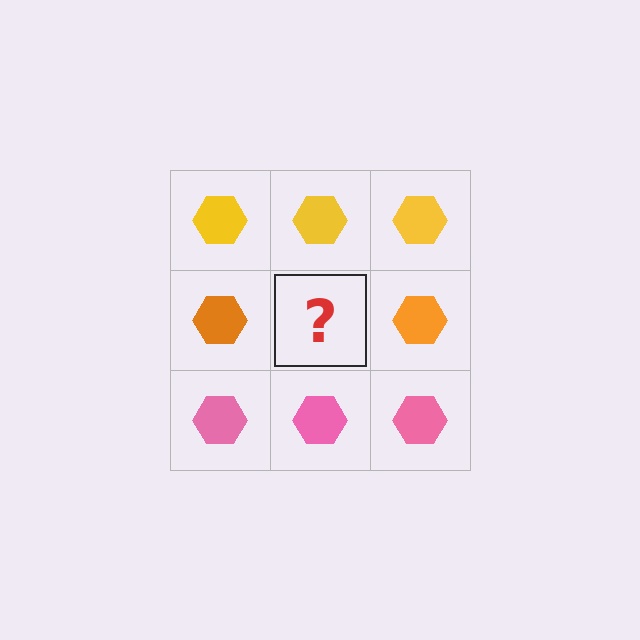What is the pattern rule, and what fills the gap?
The rule is that each row has a consistent color. The gap should be filled with an orange hexagon.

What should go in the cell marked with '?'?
The missing cell should contain an orange hexagon.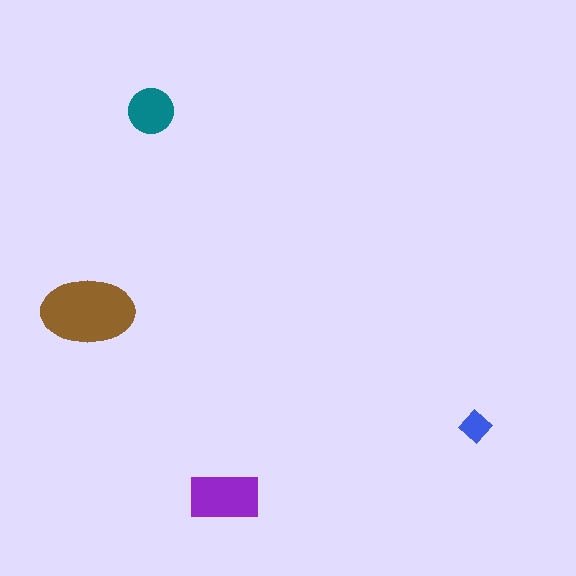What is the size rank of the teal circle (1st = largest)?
3rd.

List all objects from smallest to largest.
The blue diamond, the teal circle, the purple rectangle, the brown ellipse.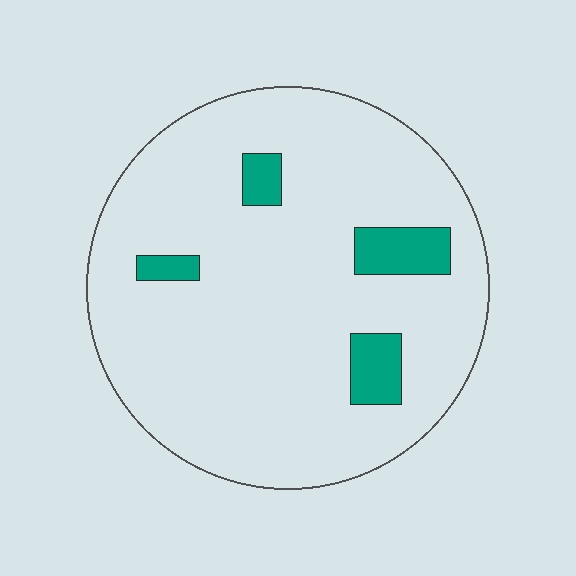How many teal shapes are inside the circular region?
4.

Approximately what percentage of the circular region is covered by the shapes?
Approximately 10%.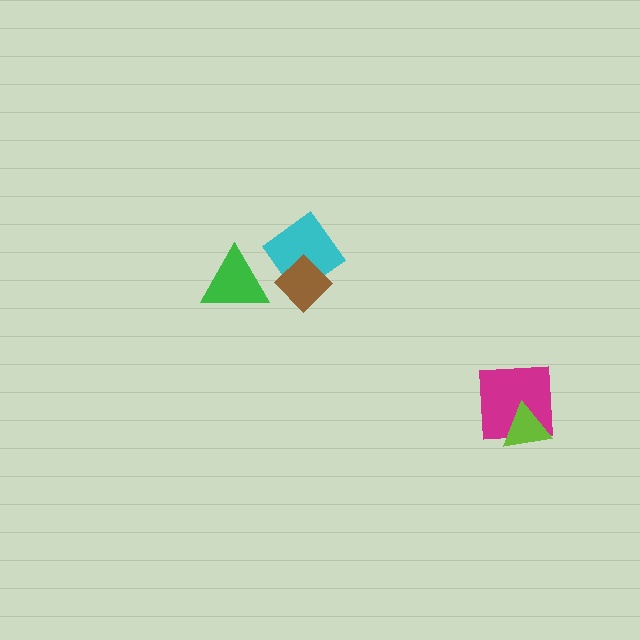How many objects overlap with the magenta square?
1 object overlaps with the magenta square.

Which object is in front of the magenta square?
The lime triangle is in front of the magenta square.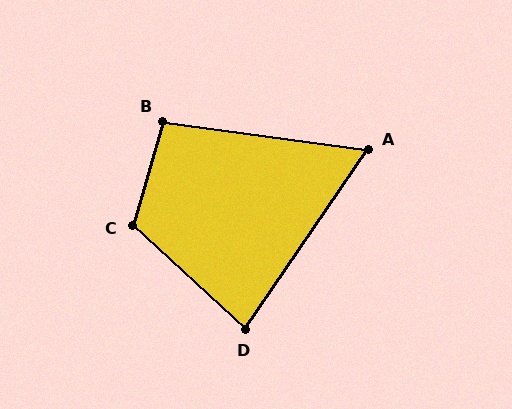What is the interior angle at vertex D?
Approximately 82 degrees (acute).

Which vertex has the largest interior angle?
C, at approximately 117 degrees.